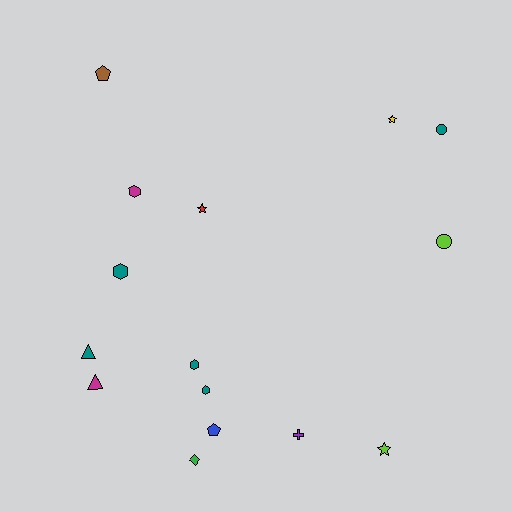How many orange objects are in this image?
There are no orange objects.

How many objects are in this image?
There are 15 objects.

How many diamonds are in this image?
There is 1 diamond.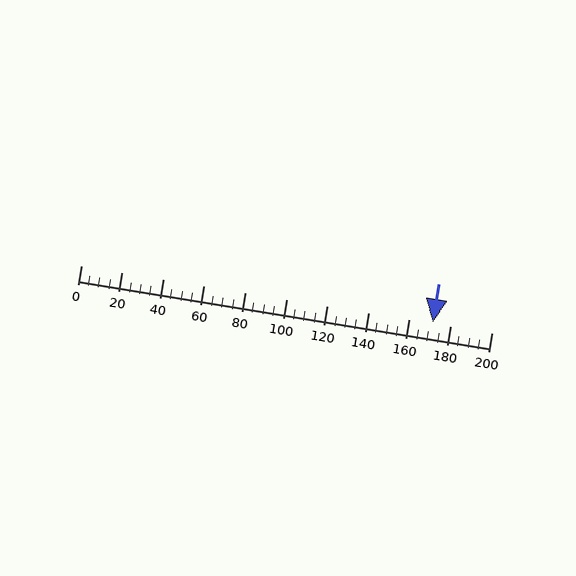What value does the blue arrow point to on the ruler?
The blue arrow points to approximately 172.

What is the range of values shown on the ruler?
The ruler shows values from 0 to 200.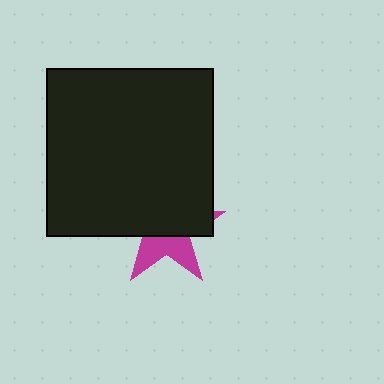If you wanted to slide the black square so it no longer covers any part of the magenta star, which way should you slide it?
Slide it up — that is the most direct way to separate the two shapes.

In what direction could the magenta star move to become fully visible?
The magenta star could move down. That would shift it out from behind the black square entirely.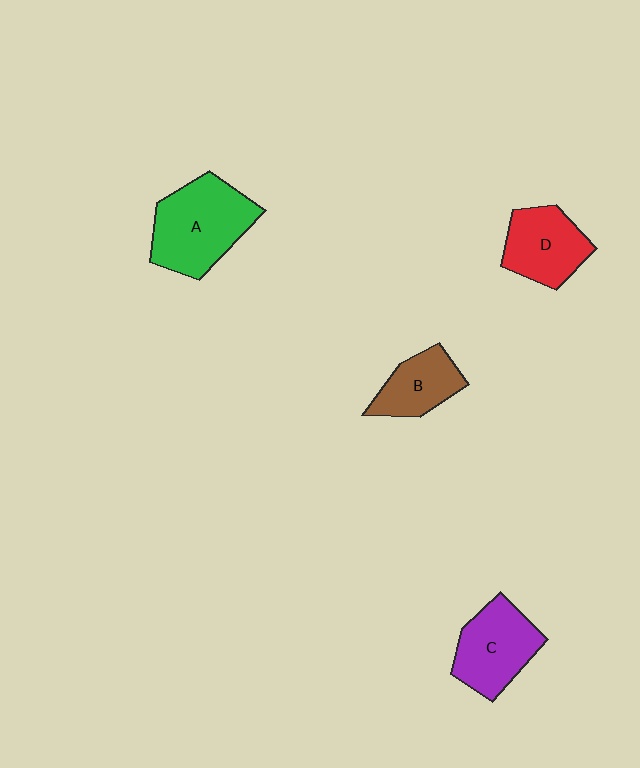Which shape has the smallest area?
Shape B (brown).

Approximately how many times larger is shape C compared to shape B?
Approximately 1.4 times.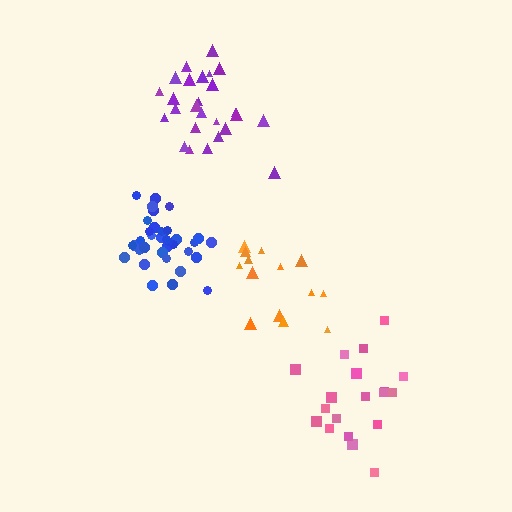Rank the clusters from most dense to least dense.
blue, purple, orange, pink.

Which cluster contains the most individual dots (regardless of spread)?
Blue (35).